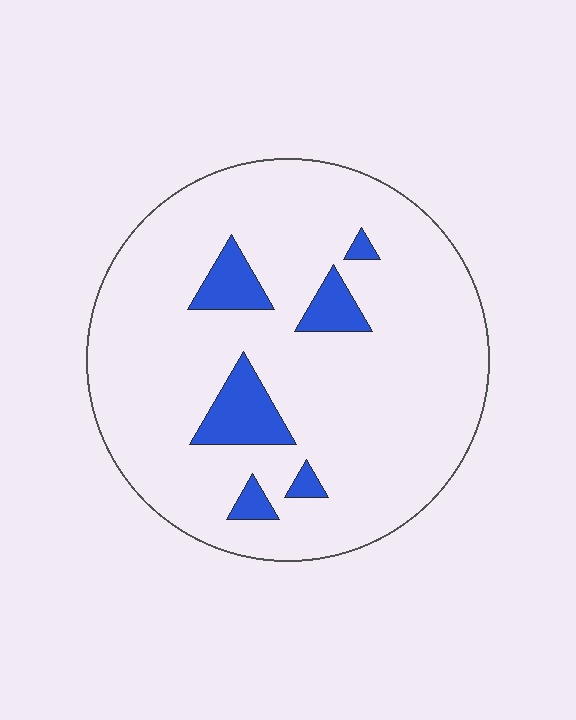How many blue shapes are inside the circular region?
6.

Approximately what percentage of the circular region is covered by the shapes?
Approximately 10%.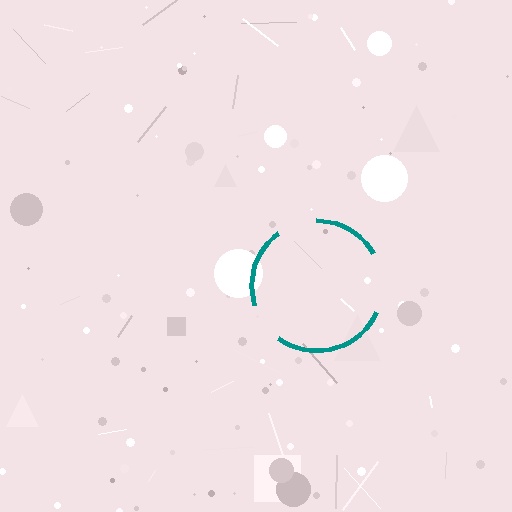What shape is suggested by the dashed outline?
The dashed outline suggests a circle.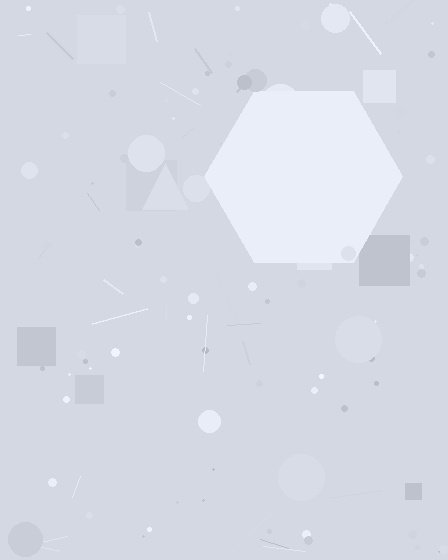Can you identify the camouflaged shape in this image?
The camouflaged shape is a hexagon.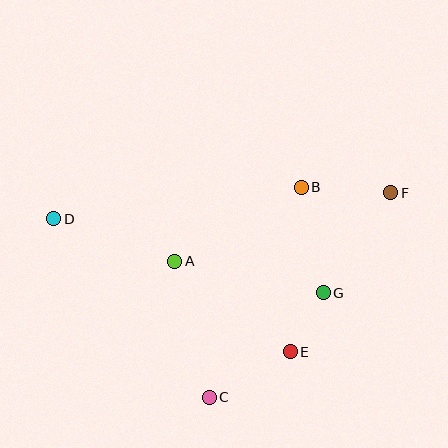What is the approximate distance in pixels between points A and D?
The distance between A and D is approximately 128 pixels.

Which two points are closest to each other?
Points E and G are closest to each other.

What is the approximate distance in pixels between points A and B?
The distance between A and B is approximately 147 pixels.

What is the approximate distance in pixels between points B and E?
The distance between B and E is approximately 165 pixels.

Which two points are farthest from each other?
Points D and F are farthest from each other.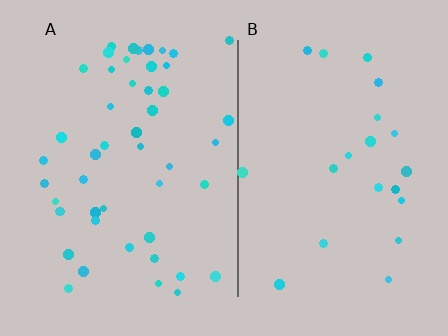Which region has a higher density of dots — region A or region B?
A (the left).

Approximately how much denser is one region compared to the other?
Approximately 2.3× — region A over region B.